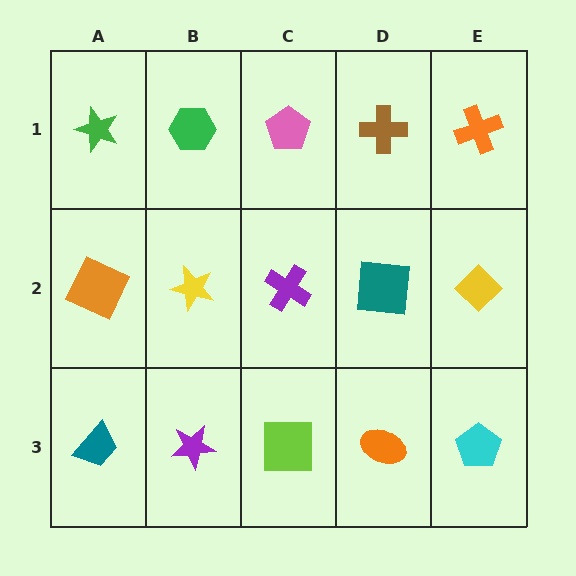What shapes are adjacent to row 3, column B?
A yellow star (row 2, column B), a teal trapezoid (row 3, column A), a lime square (row 3, column C).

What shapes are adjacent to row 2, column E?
An orange cross (row 1, column E), a cyan pentagon (row 3, column E), a teal square (row 2, column D).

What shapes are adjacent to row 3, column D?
A teal square (row 2, column D), a lime square (row 3, column C), a cyan pentagon (row 3, column E).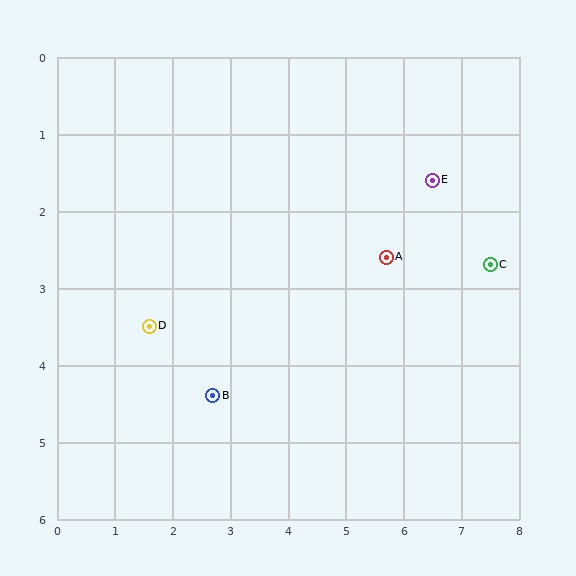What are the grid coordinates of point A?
Point A is at approximately (5.7, 2.6).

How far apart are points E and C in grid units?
Points E and C are about 1.5 grid units apart.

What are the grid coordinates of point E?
Point E is at approximately (6.5, 1.6).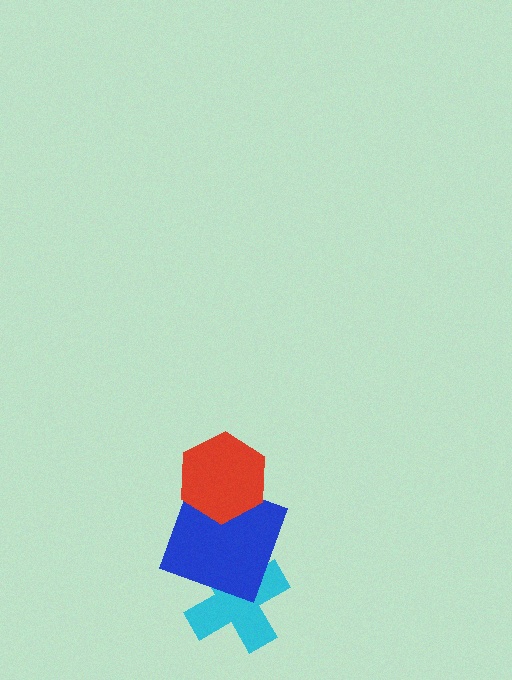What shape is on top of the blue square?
The red hexagon is on top of the blue square.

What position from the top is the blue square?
The blue square is 2nd from the top.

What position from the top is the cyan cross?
The cyan cross is 3rd from the top.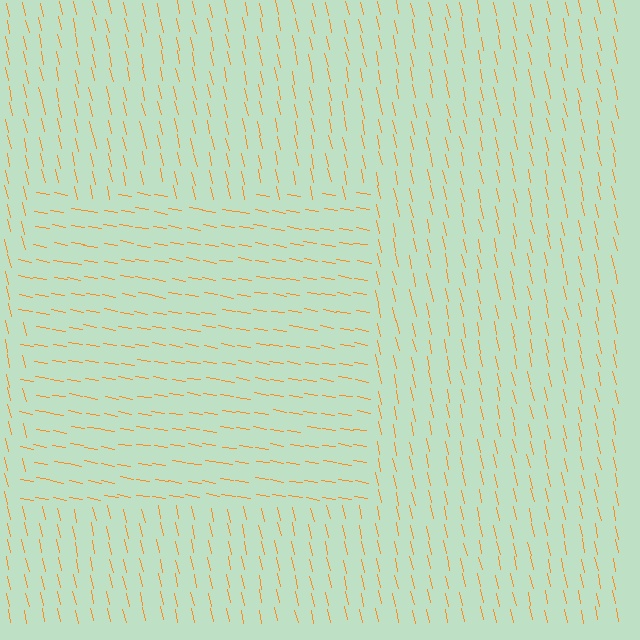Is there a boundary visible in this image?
Yes, there is a texture boundary formed by a change in line orientation.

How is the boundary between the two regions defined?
The boundary is defined purely by a change in line orientation (approximately 68 degrees difference). All lines are the same color and thickness.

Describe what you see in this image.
The image is filled with small orange line segments. A rectangle region in the image has lines oriented differently from the surrounding lines, creating a visible texture boundary.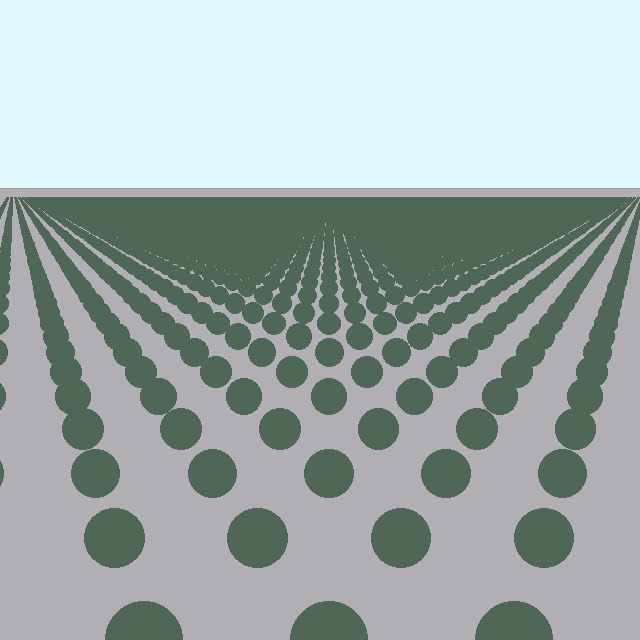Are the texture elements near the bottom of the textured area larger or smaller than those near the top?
Larger. Near the bottom, elements are closer to the viewer and appear at a bigger on-screen size.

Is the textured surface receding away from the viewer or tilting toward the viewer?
The surface is receding away from the viewer. Texture elements get smaller and denser toward the top.